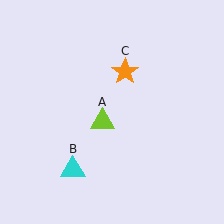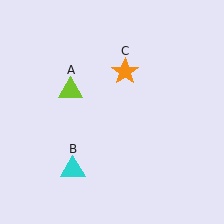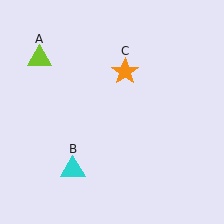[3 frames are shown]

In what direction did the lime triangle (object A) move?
The lime triangle (object A) moved up and to the left.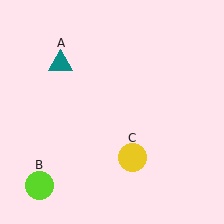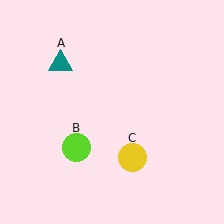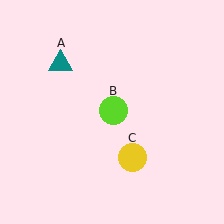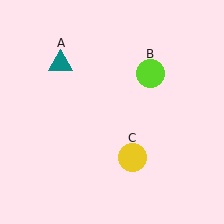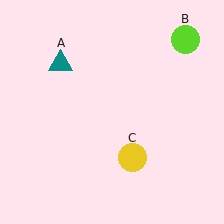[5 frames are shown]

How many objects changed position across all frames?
1 object changed position: lime circle (object B).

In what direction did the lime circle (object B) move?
The lime circle (object B) moved up and to the right.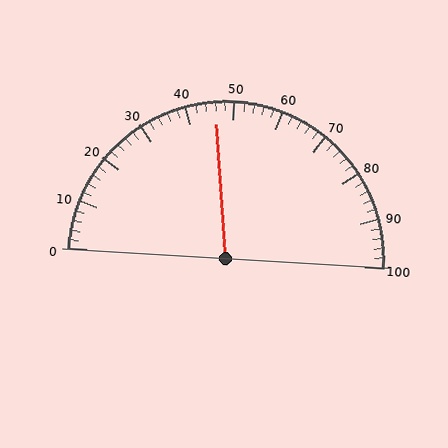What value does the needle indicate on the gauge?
The needle indicates approximately 46.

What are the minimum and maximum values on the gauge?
The gauge ranges from 0 to 100.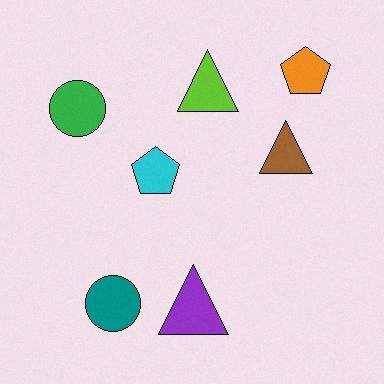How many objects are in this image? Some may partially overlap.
There are 7 objects.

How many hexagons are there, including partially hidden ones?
There are no hexagons.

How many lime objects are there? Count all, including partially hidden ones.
There is 1 lime object.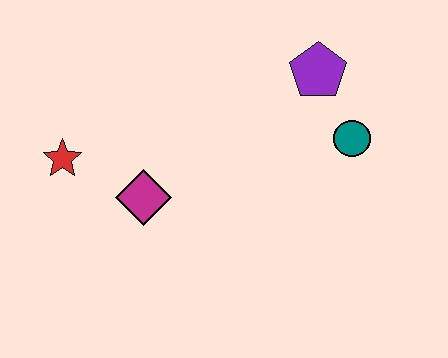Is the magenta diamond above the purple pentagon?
No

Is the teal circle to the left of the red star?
No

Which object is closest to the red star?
The magenta diamond is closest to the red star.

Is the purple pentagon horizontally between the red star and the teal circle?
Yes